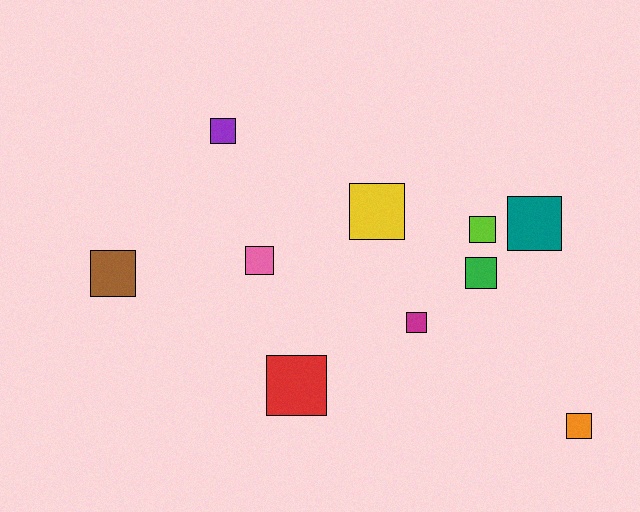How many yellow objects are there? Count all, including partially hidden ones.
There is 1 yellow object.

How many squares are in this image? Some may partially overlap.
There are 10 squares.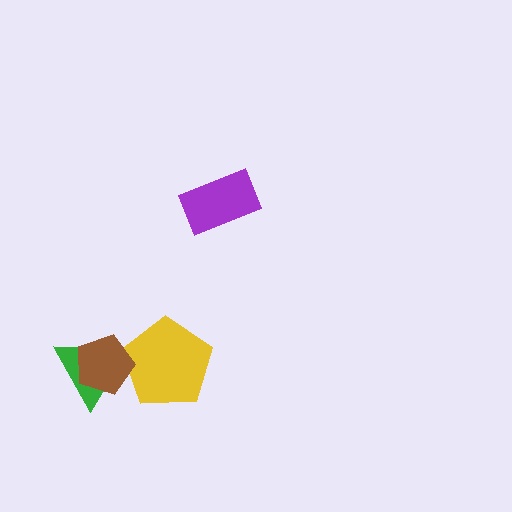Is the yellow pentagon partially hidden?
Yes, it is partially covered by another shape.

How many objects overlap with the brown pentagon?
2 objects overlap with the brown pentagon.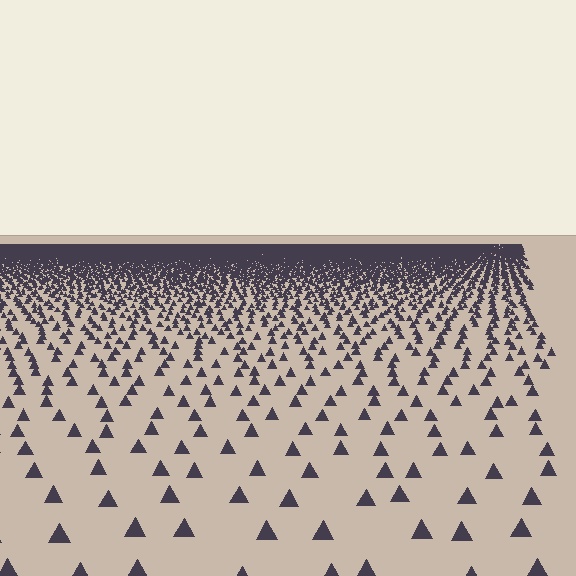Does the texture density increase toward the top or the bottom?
Density increases toward the top.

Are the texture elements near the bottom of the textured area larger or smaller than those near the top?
Larger. Near the bottom, elements are closer to the viewer and appear at a bigger on-screen size.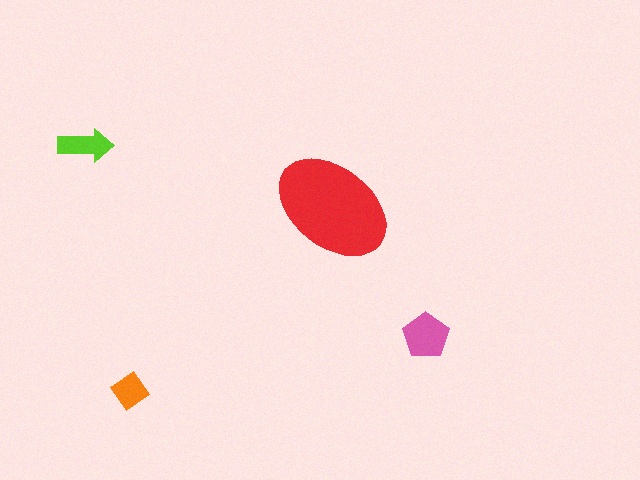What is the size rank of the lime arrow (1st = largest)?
3rd.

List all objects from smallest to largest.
The orange diamond, the lime arrow, the pink pentagon, the red ellipse.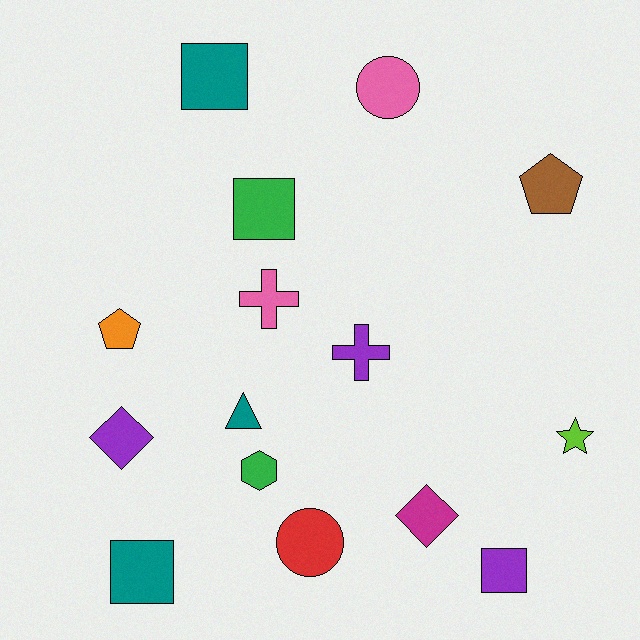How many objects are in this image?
There are 15 objects.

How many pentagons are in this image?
There are 2 pentagons.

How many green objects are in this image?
There are 2 green objects.